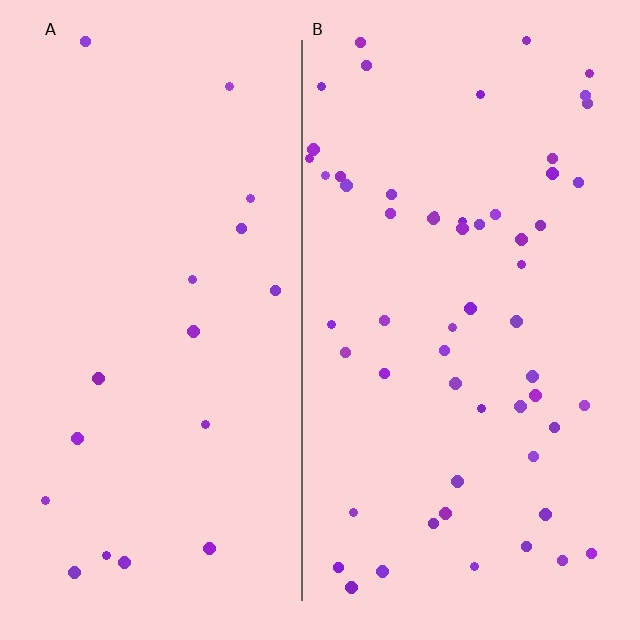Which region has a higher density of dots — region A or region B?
B (the right).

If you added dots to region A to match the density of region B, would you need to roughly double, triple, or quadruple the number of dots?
Approximately triple.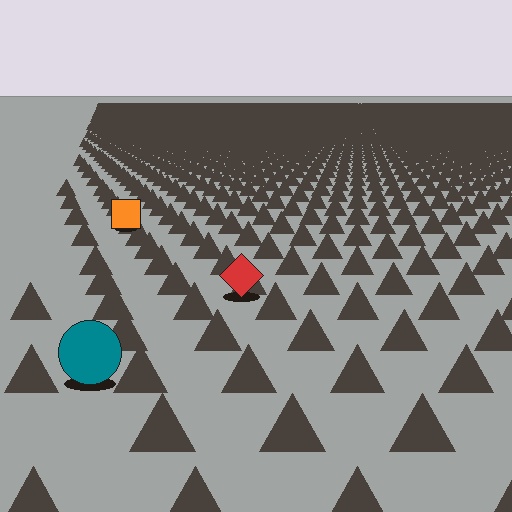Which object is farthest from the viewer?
The orange square is farthest from the viewer. It appears smaller and the ground texture around it is denser.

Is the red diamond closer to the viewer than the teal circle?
No. The teal circle is closer — you can tell from the texture gradient: the ground texture is coarser near it.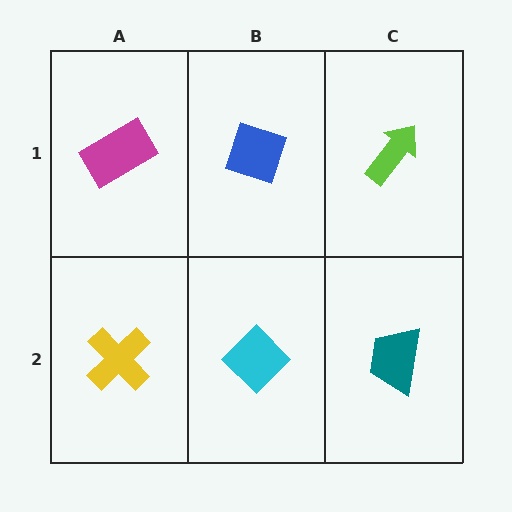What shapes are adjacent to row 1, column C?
A teal trapezoid (row 2, column C), a blue diamond (row 1, column B).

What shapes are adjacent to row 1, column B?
A cyan diamond (row 2, column B), a magenta rectangle (row 1, column A), a lime arrow (row 1, column C).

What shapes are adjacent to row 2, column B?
A blue diamond (row 1, column B), a yellow cross (row 2, column A), a teal trapezoid (row 2, column C).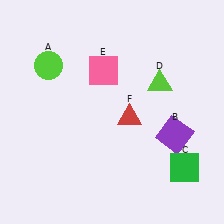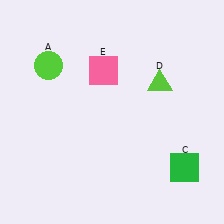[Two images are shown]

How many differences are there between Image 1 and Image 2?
There are 2 differences between the two images.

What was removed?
The red triangle (F), the purple square (B) were removed in Image 2.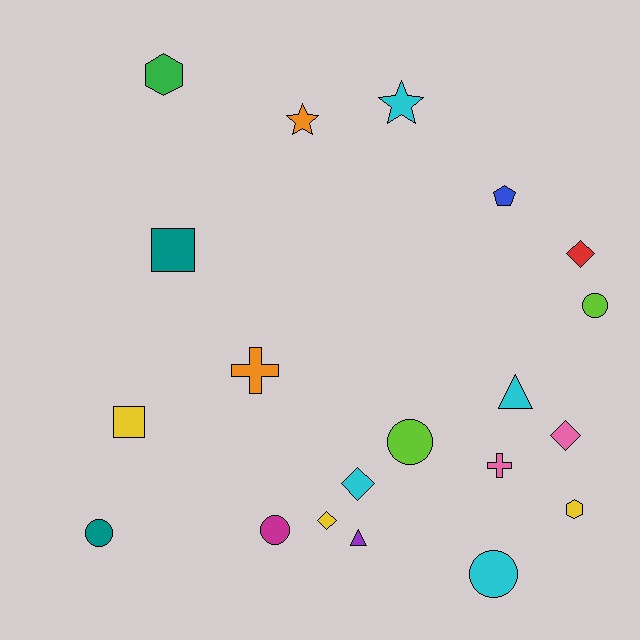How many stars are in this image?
There are 2 stars.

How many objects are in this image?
There are 20 objects.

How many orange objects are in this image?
There are 2 orange objects.